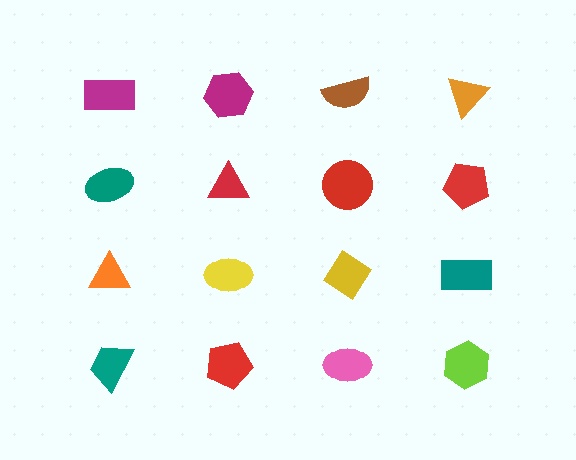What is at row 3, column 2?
A yellow ellipse.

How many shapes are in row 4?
4 shapes.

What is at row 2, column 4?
A red pentagon.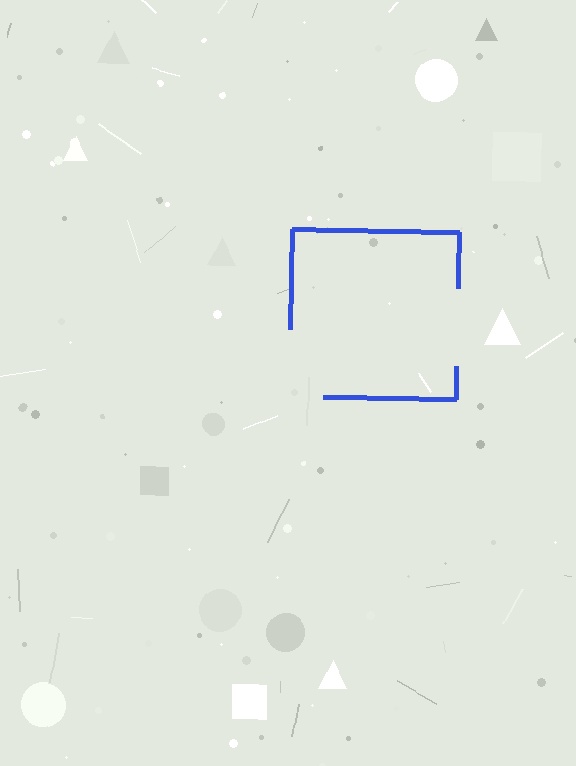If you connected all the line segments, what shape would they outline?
They would outline a square.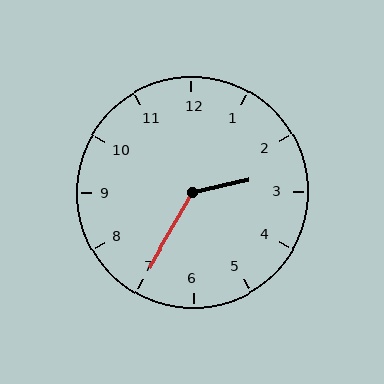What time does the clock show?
2:35.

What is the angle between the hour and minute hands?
Approximately 132 degrees.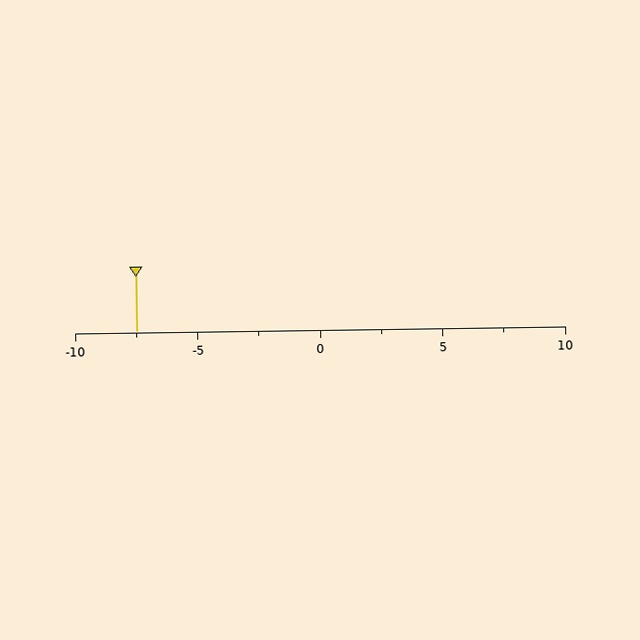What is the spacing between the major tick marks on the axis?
The major ticks are spaced 5 apart.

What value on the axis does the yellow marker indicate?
The marker indicates approximately -7.5.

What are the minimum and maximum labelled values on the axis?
The axis runs from -10 to 10.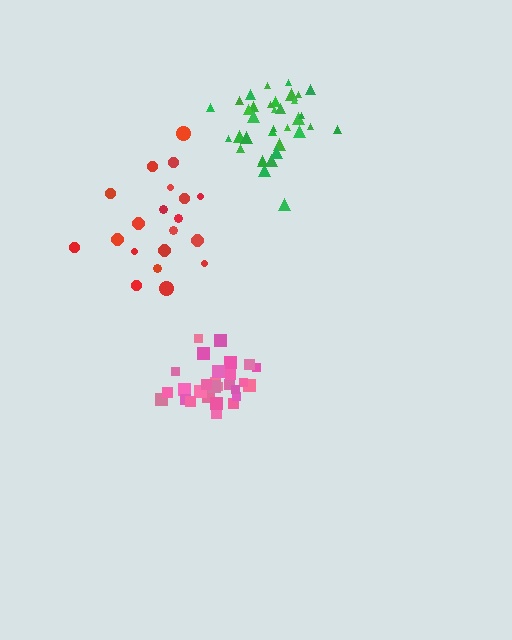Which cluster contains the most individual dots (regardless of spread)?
Green (35).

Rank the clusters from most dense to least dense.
pink, green, red.